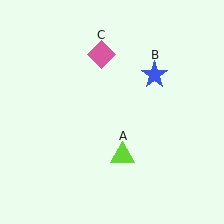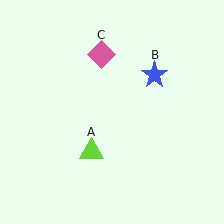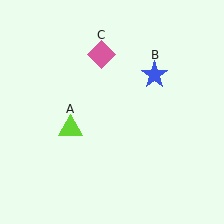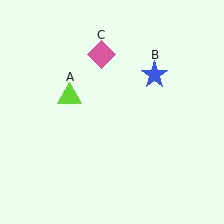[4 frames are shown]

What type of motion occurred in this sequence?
The lime triangle (object A) rotated clockwise around the center of the scene.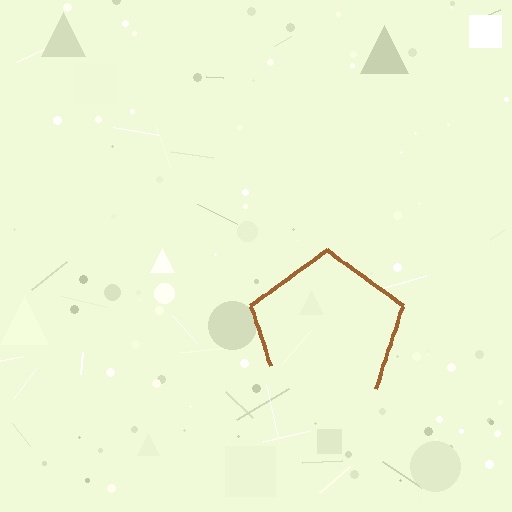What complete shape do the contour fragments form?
The contour fragments form a pentagon.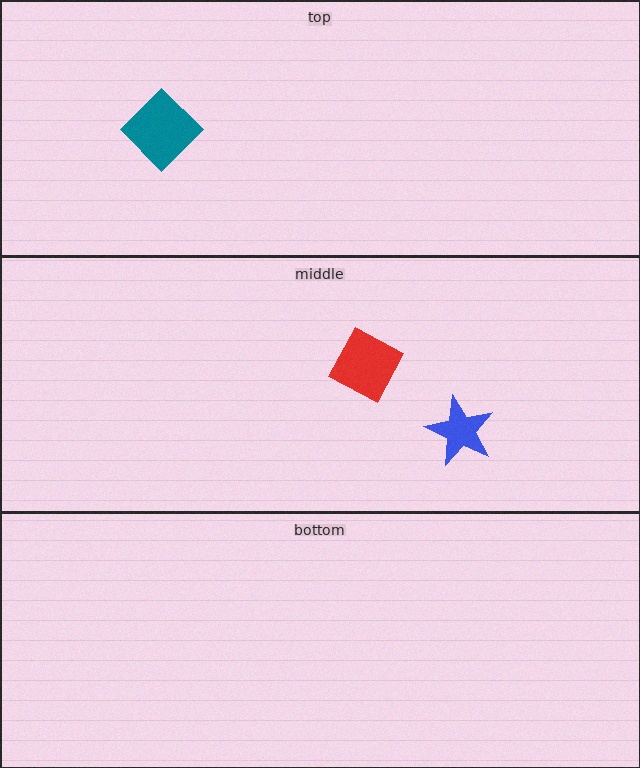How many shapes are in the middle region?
2.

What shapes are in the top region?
The teal diamond.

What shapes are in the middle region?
The red square, the blue star.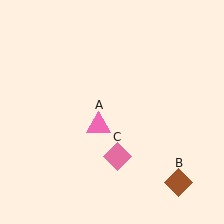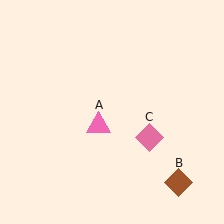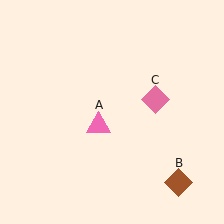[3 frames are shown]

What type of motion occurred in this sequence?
The pink diamond (object C) rotated counterclockwise around the center of the scene.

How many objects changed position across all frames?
1 object changed position: pink diamond (object C).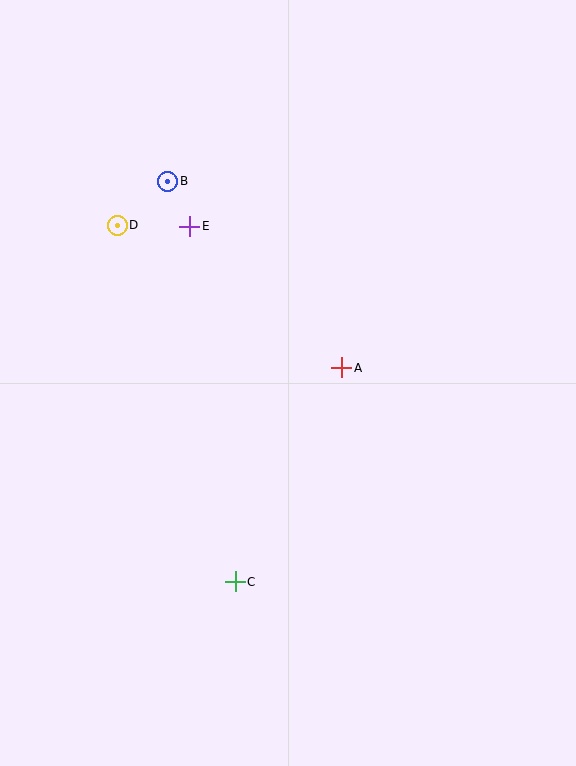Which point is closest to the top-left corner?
Point B is closest to the top-left corner.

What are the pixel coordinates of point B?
Point B is at (168, 181).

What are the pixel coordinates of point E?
Point E is at (190, 226).